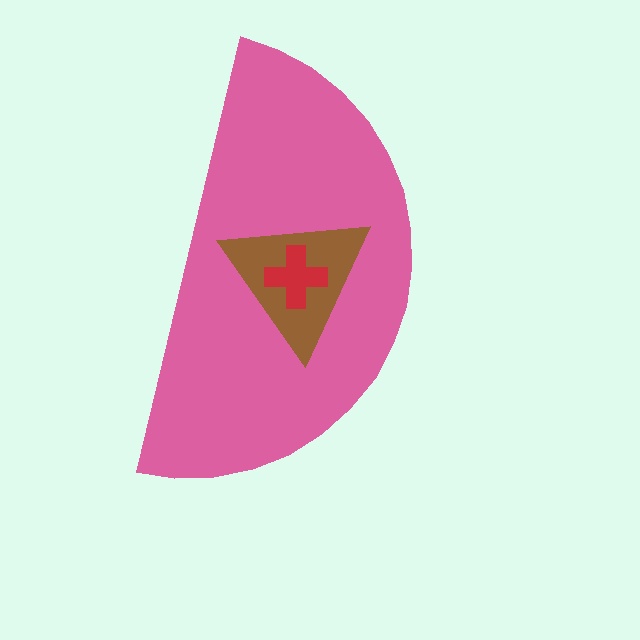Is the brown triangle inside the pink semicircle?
Yes.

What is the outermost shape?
The pink semicircle.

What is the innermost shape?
The red cross.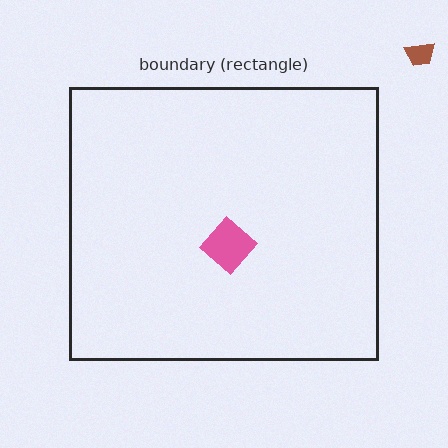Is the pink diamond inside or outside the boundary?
Inside.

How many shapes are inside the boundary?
1 inside, 1 outside.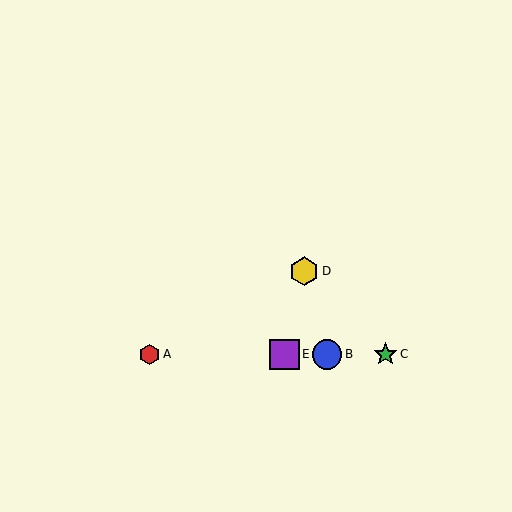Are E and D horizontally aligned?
No, E is at y≈354 and D is at y≈271.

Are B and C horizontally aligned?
Yes, both are at y≈354.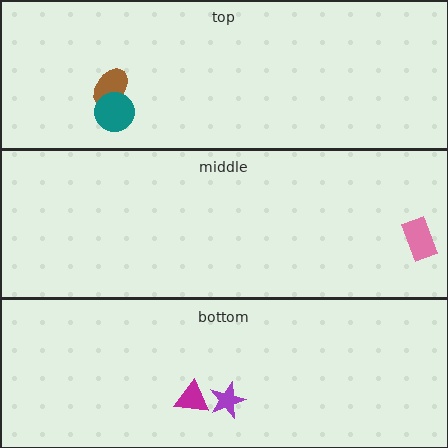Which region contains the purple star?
The bottom region.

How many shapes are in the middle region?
1.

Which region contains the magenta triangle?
The bottom region.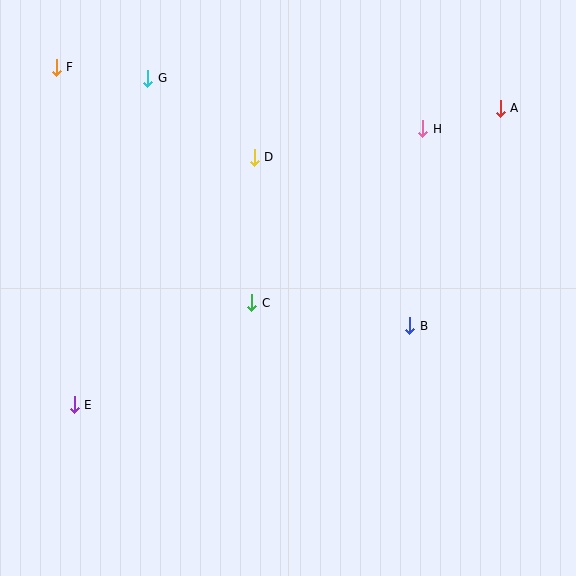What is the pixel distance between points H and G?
The distance between H and G is 280 pixels.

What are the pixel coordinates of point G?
Point G is at (148, 78).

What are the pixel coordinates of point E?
Point E is at (74, 405).